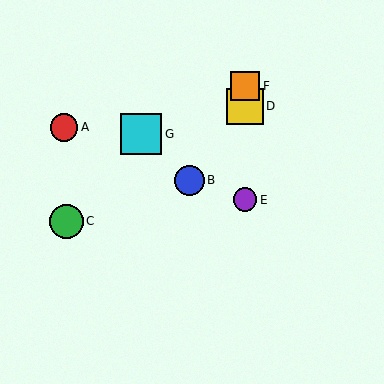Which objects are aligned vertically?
Objects D, E, F are aligned vertically.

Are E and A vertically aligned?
No, E is at x≈245 and A is at x≈64.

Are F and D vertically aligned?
Yes, both are at x≈245.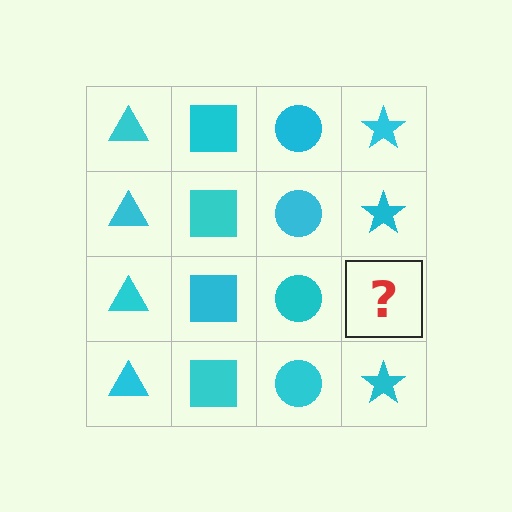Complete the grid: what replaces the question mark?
The question mark should be replaced with a cyan star.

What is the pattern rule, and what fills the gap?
The rule is that each column has a consistent shape. The gap should be filled with a cyan star.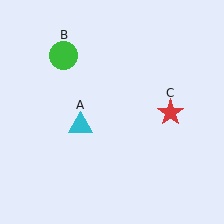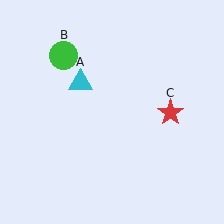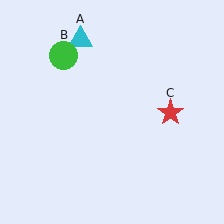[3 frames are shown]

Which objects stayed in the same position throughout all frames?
Green circle (object B) and red star (object C) remained stationary.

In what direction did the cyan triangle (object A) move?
The cyan triangle (object A) moved up.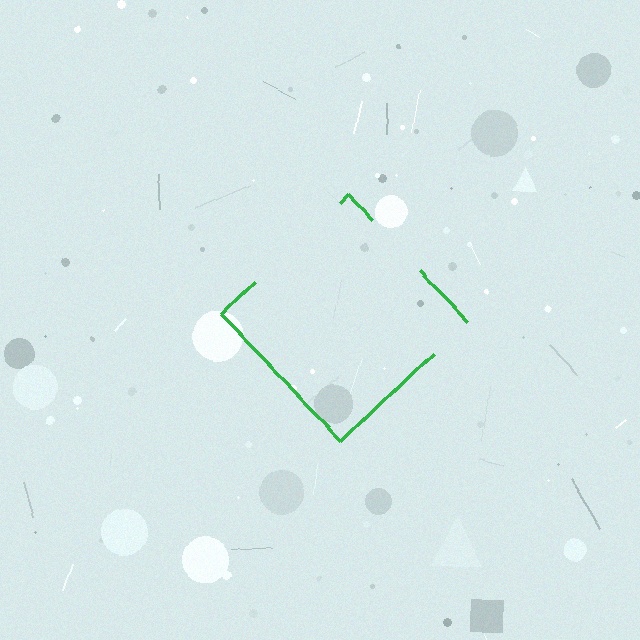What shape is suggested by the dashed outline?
The dashed outline suggests a diamond.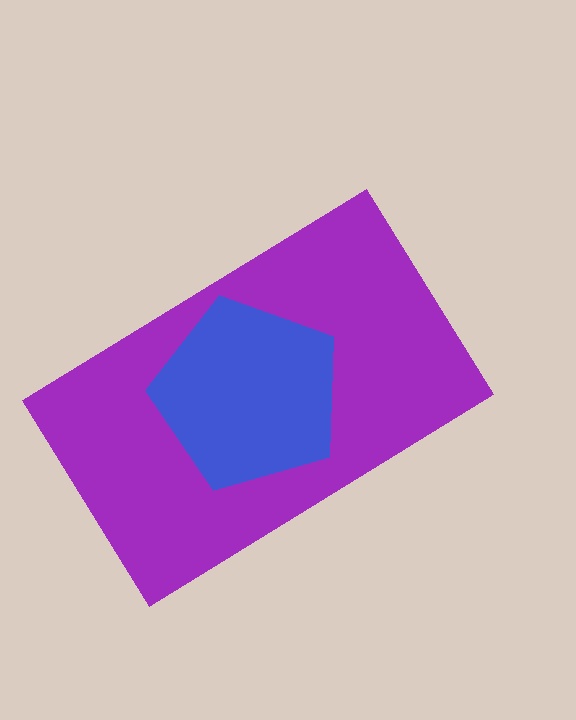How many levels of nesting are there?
2.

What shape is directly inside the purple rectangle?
The blue pentagon.